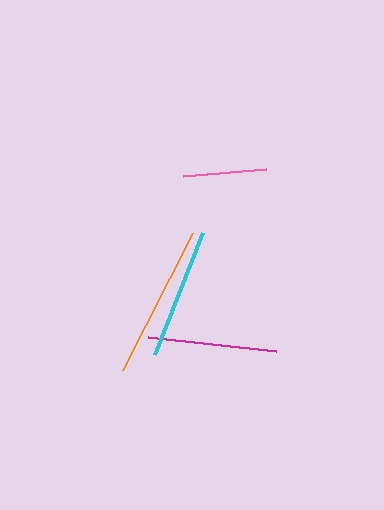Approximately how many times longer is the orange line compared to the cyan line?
The orange line is approximately 1.2 times the length of the cyan line.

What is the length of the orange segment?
The orange segment is approximately 154 pixels long.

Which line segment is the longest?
The orange line is the longest at approximately 154 pixels.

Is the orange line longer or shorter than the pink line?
The orange line is longer than the pink line.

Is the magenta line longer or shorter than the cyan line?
The cyan line is longer than the magenta line.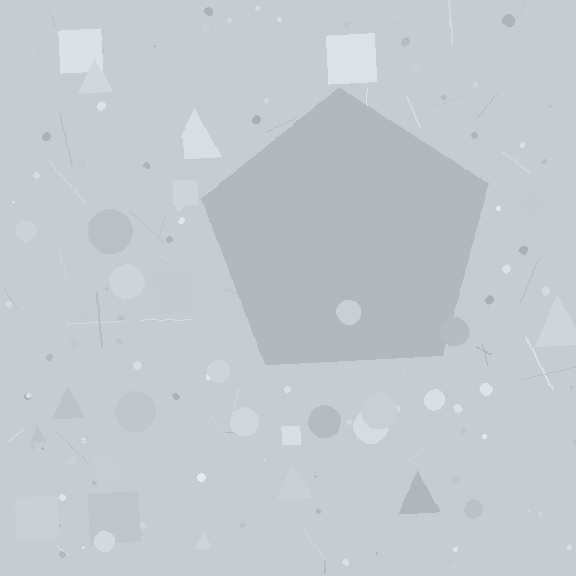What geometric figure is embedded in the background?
A pentagon is embedded in the background.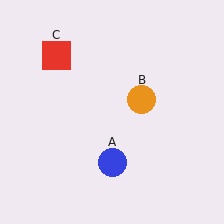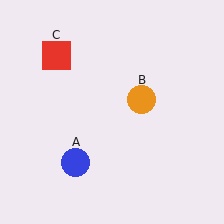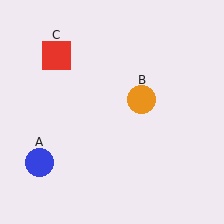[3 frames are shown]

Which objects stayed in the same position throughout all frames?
Orange circle (object B) and red square (object C) remained stationary.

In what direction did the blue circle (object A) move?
The blue circle (object A) moved left.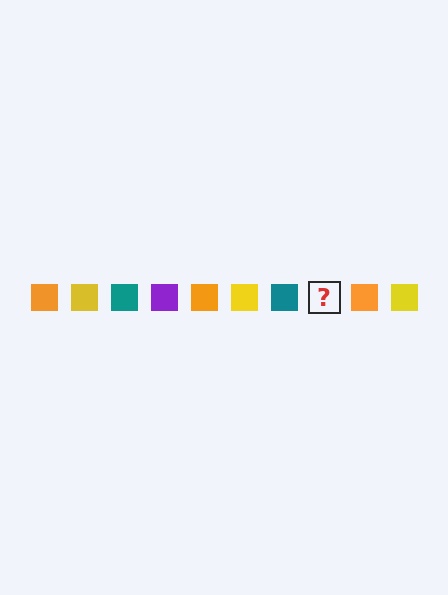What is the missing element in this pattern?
The missing element is a purple square.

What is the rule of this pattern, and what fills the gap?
The rule is that the pattern cycles through orange, yellow, teal, purple squares. The gap should be filled with a purple square.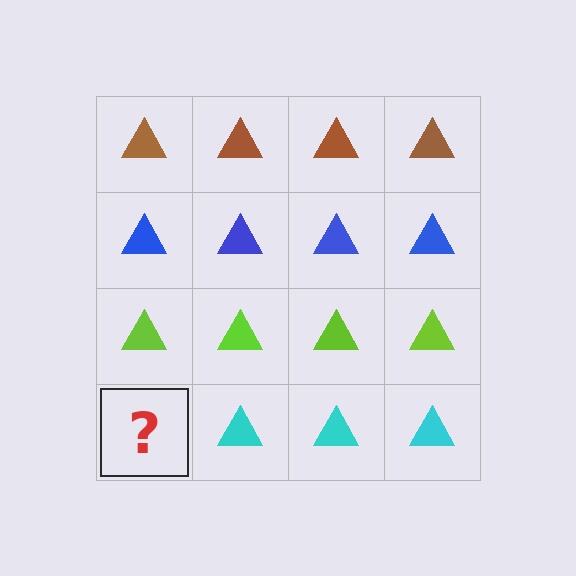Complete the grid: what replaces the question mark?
The question mark should be replaced with a cyan triangle.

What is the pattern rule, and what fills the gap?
The rule is that each row has a consistent color. The gap should be filled with a cyan triangle.